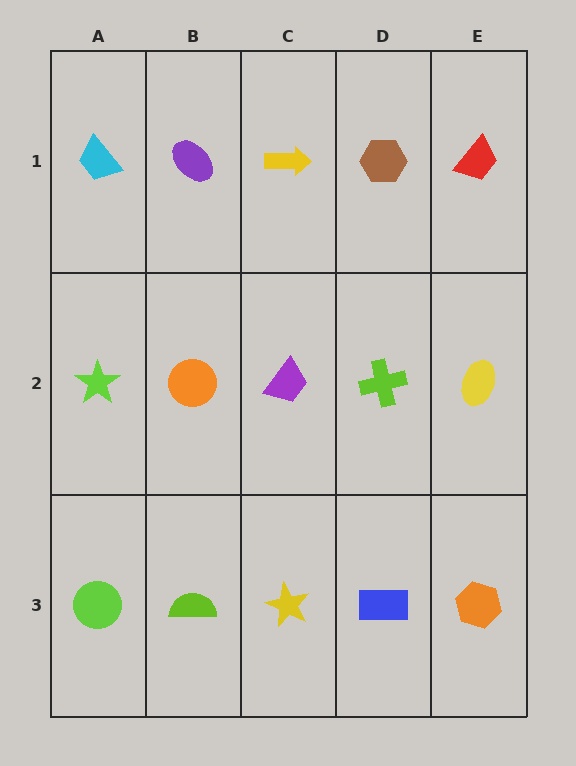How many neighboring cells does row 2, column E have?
3.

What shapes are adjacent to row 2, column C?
A yellow arrow (row 1, column C), a yellow star (row 3, column C), an orange circle (row 2, column B), a lime cross (row 2, column D).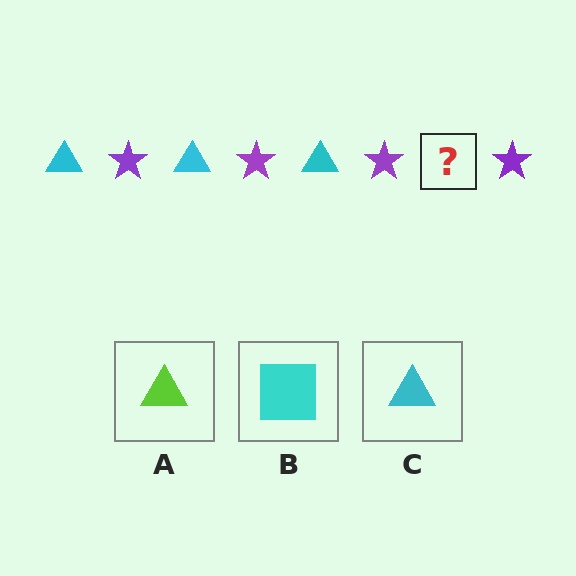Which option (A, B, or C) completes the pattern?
C.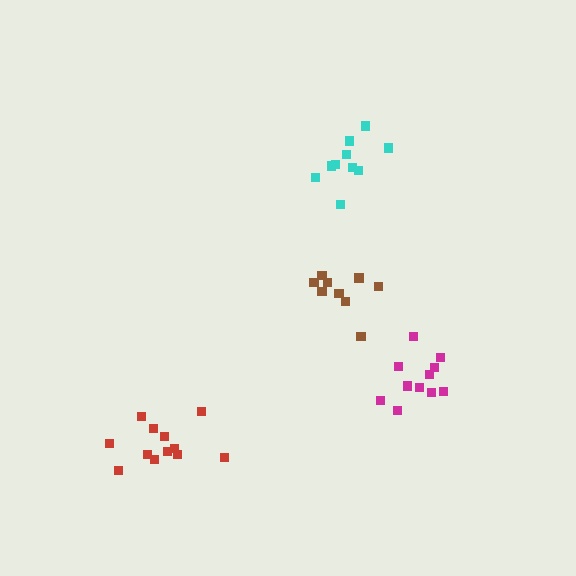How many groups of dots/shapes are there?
There are 4 groups.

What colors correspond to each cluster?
The clusters are colored: red, cyan, brown, magenta.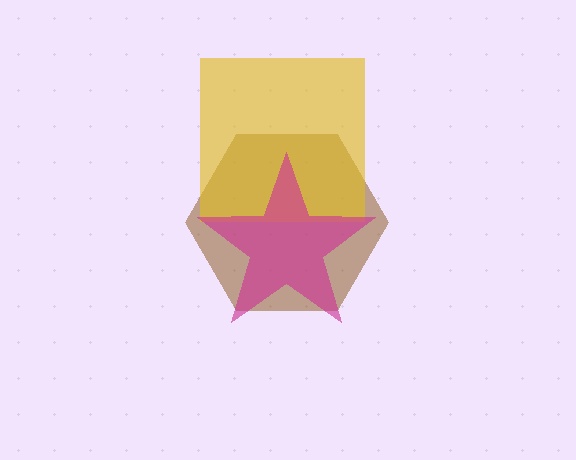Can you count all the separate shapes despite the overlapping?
Yes, there are 3 separate shapes.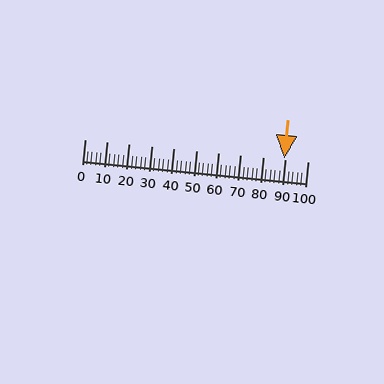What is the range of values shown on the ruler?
The ruler shows values from 0 to 100.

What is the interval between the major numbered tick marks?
The major tick marks are spaced 10 units apart.